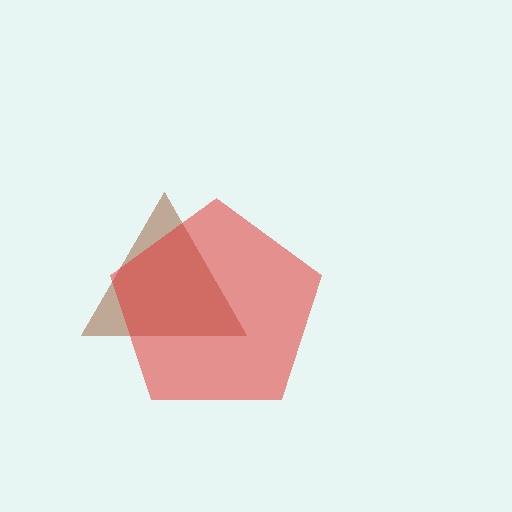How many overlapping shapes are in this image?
There are 2 overlapping shapes in the image.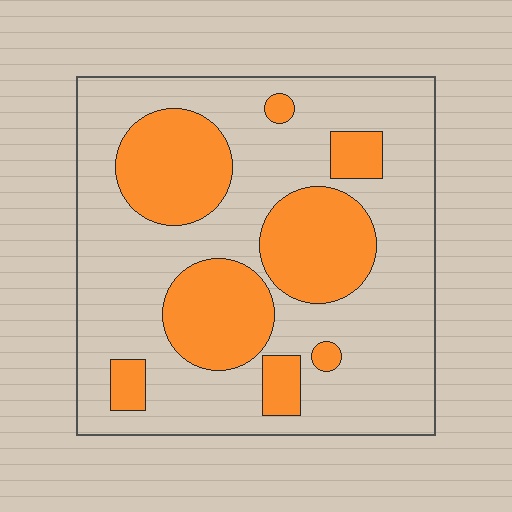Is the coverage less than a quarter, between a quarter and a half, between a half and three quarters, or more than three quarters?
Between a quarter and a half.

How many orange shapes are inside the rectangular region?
8.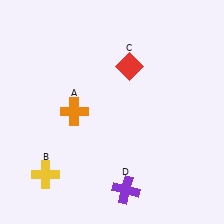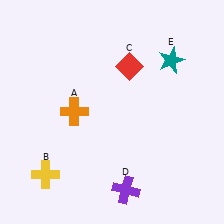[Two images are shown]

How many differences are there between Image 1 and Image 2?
There is 1 difference between the two images.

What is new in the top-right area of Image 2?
A teal star (E) was added in the top-right area of Image 2.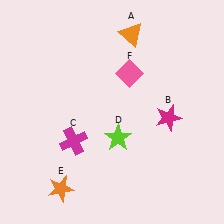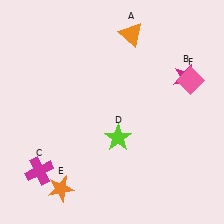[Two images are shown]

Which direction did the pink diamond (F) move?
The pink diamond (F) moved right.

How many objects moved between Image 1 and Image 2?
3 objects moved between the two images.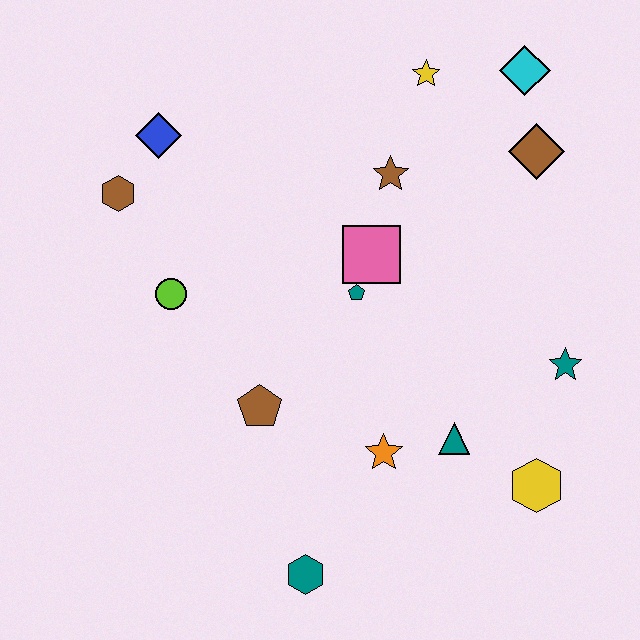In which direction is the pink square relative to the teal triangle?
The pink square is above the teal triangle.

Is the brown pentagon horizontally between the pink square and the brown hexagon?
Yes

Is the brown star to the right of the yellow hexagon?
No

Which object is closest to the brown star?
The pink square is closest to the brown star.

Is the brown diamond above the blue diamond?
No